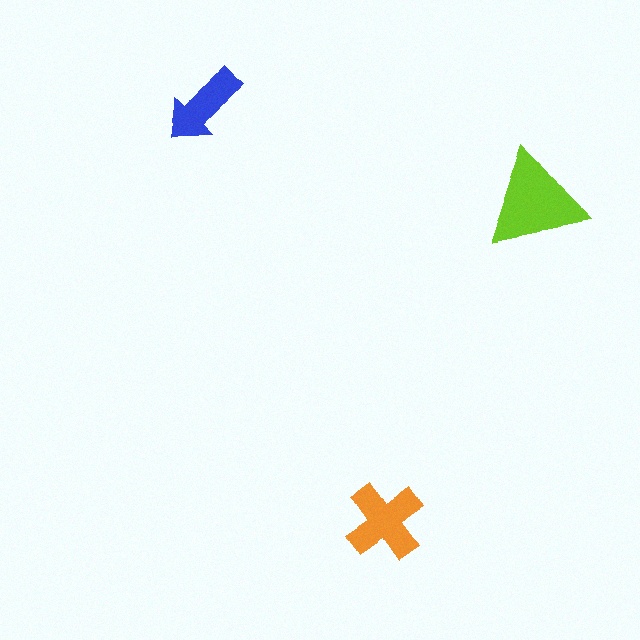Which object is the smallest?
The blue arrow.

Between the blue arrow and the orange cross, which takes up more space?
The orange cross.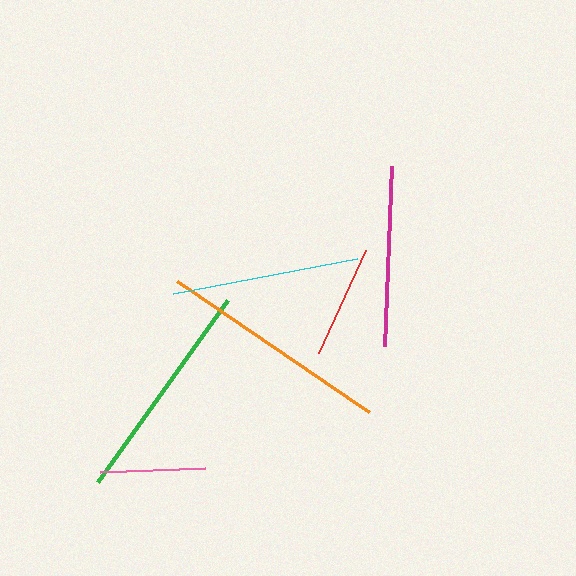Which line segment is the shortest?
The pink line is the shortest at approximately 105 pixels.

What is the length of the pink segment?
The pink segment is approximately 105 pixels long.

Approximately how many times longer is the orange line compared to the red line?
The orange line is approximately 2.0 times the length of the red line.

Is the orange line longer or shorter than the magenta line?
The orange line is longer than the magenta line.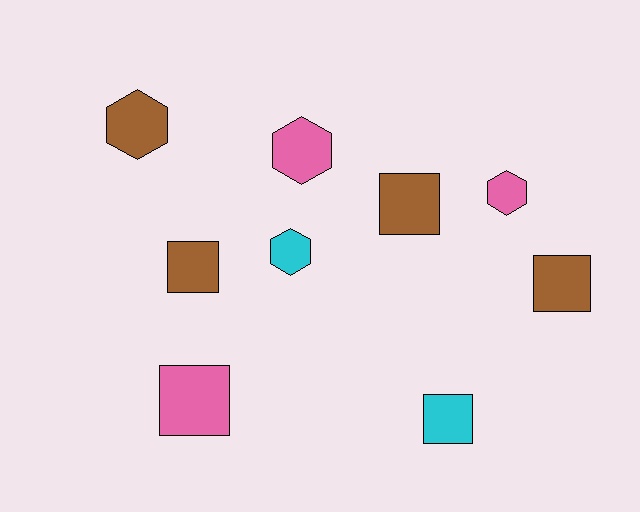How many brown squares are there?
There are 3 brown squares.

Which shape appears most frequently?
Square, with 5 objects.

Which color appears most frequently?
Brown, with 4 objects.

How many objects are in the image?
There are 9 objects.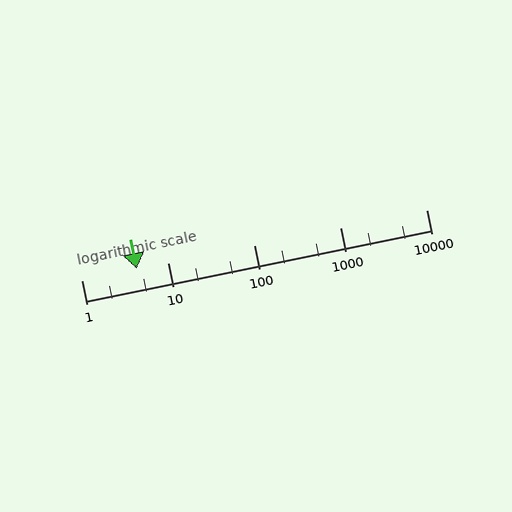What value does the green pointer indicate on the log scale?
The pointer indicates approximately 4.4.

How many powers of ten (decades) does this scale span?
The scale spans 4 decades, from 1 to 10000.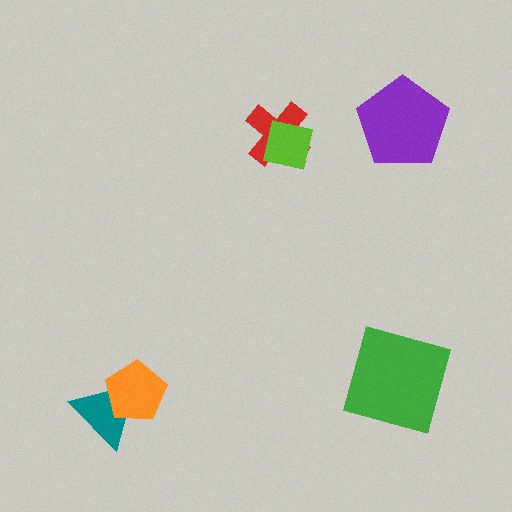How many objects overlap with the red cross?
1 object overlaps with the red cross.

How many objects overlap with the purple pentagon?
0 objects overlap with the purple pentagon.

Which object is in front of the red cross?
The lime square is in front of the red cross.